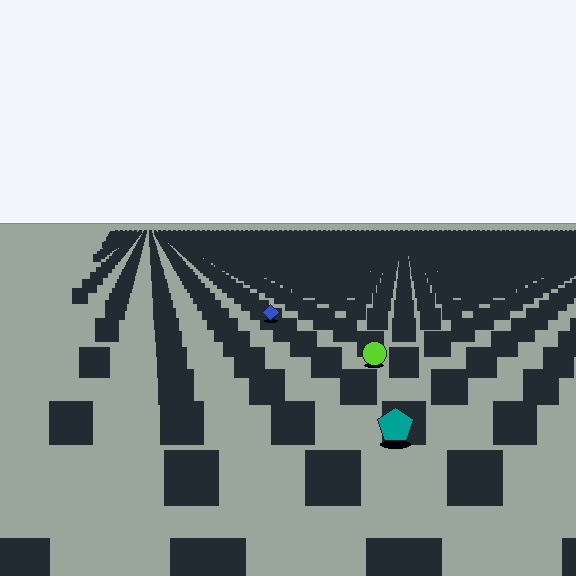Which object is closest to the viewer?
The teal pentagon is closest. The texture marks near it are larger and more spread out.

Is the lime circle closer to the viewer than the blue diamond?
Yes. The lime circle is closer — you can tell from the texture gradient: the ground texture is coarser near it.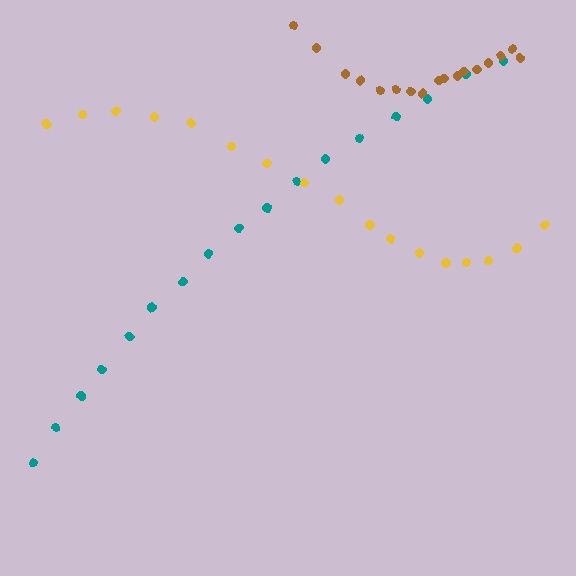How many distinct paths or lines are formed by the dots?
There are 3 distinct paths.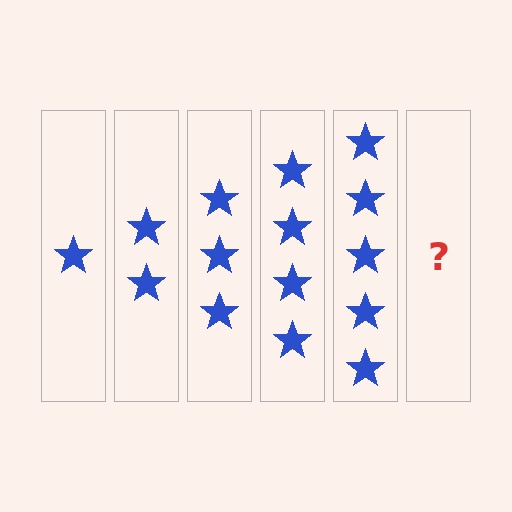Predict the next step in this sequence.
The next step is 6 stars.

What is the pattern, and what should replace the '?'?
The pattern is that each step adds one more star. The '?' should be 6 stars.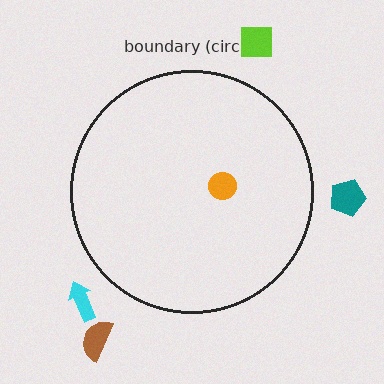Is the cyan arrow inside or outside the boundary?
Outside.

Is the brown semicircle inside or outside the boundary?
Outside.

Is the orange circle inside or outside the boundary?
Inside.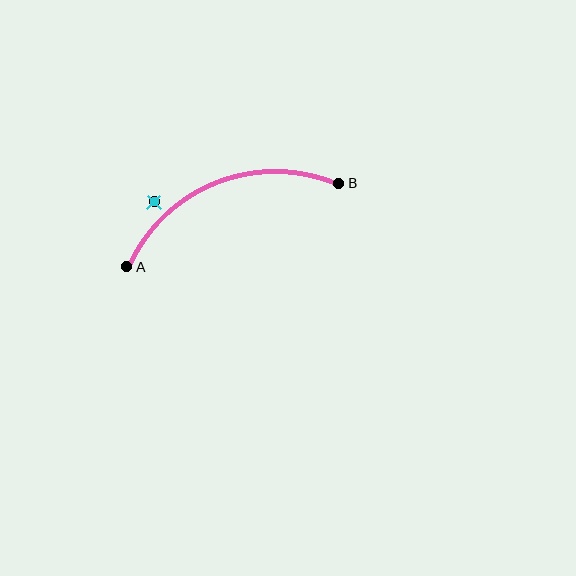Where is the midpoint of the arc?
The arc midpoint is the point on the curve farthest from the straight line joining A and B. It sits above that line.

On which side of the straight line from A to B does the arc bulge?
The arc bulges above the straight line connecting A and B.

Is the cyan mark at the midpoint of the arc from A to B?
No — the cyan mark does not lie on the arc at all. It sits slightly outside the curve.